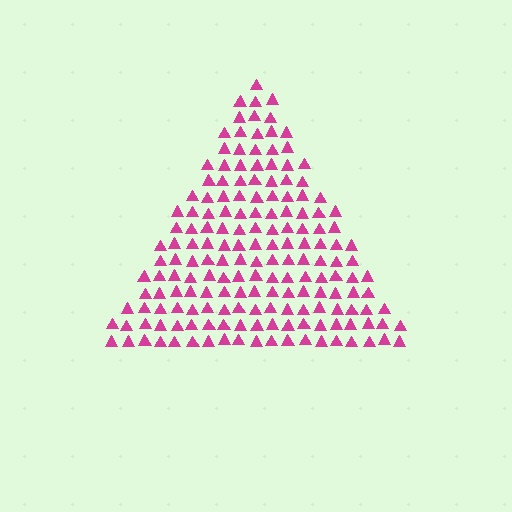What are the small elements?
The small elements are triangles.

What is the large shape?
The large shape is a triangle.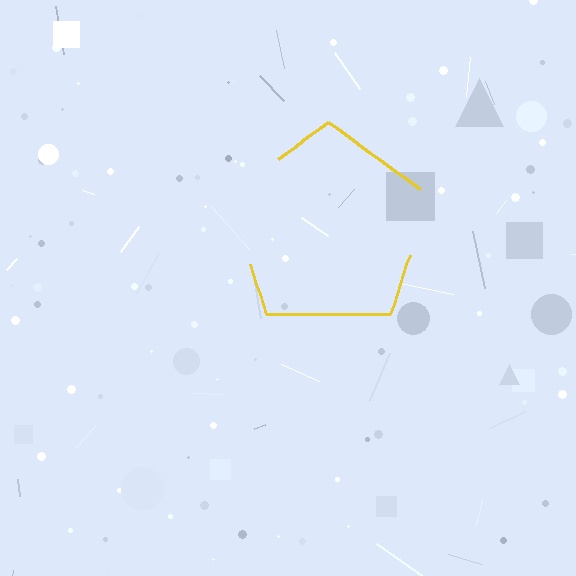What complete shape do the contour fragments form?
The contour fragments form a pentagon.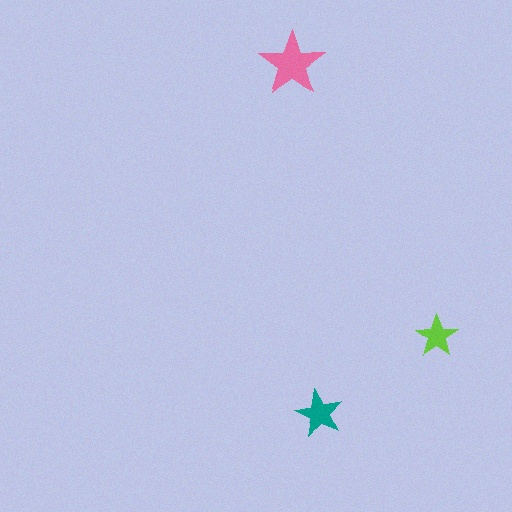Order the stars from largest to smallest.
the pink one, the teal one, the lime one.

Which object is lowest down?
The teal star is bottommost.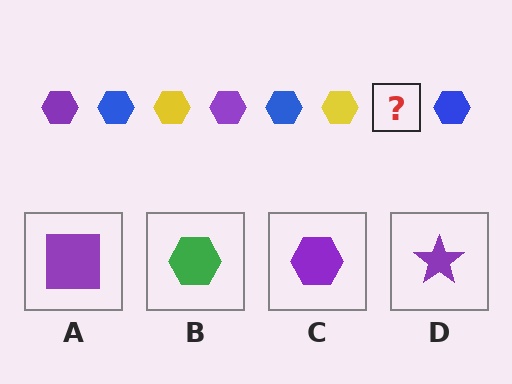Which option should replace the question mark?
Option C.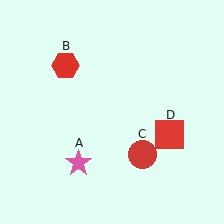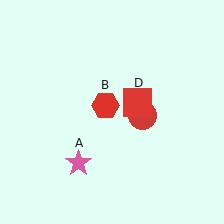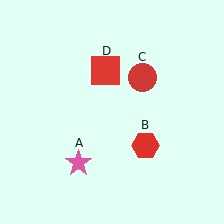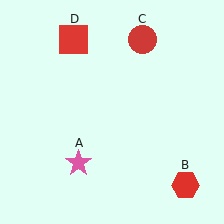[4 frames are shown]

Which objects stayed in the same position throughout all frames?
Pink star (object A) remained stationary.